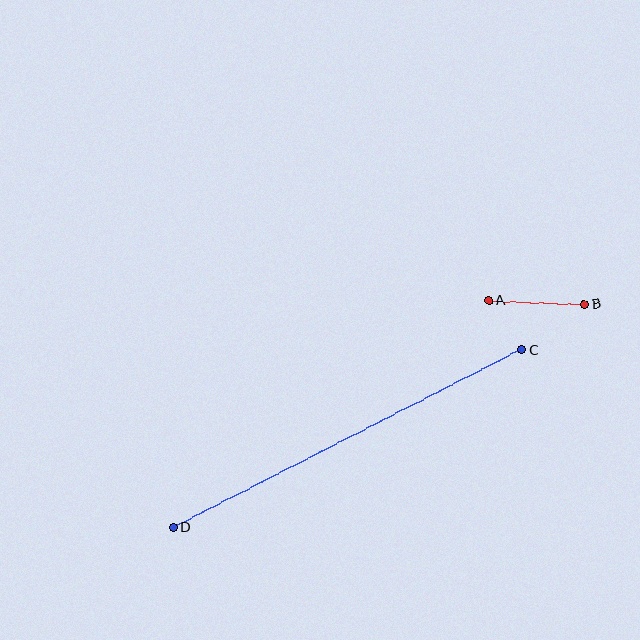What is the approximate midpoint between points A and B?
The midpoint is at approximately (536, 302) pixels.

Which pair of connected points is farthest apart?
Points C and D are farthest apart.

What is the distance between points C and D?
The distance is approximately 391 pixels.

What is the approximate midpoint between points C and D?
The midpoint is at approximately (348, 439) pixels.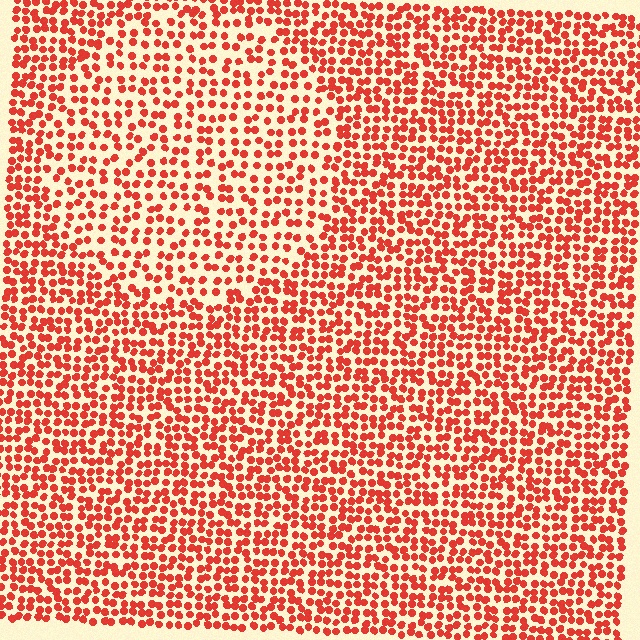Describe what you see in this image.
The image contains small red elements arranged at two different densities. A circle-shaped region is visible where the elements are less densely packed than the surrounding area.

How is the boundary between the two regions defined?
The boundary is defined by a change in element density (approximately 1.6x ratio). All elements are the same color, size, and shape.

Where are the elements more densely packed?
The elements are more densely packed outside the circle boundary.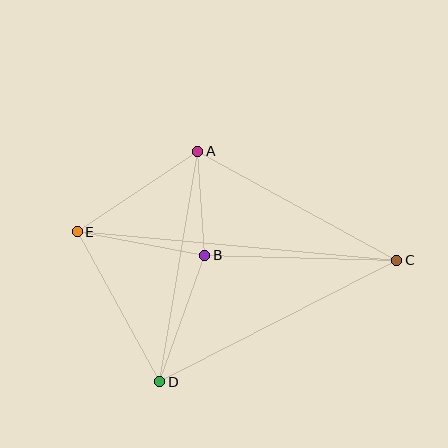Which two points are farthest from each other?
Points C and E are farthest from each other.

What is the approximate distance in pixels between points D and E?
The distance between D and E is approximately 171 pixels.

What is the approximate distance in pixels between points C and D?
The distance between C and D is approximately 266 pixels.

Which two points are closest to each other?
Points A and B are closest to each other.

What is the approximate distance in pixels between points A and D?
The distance between A and D is approximately 233 pixels.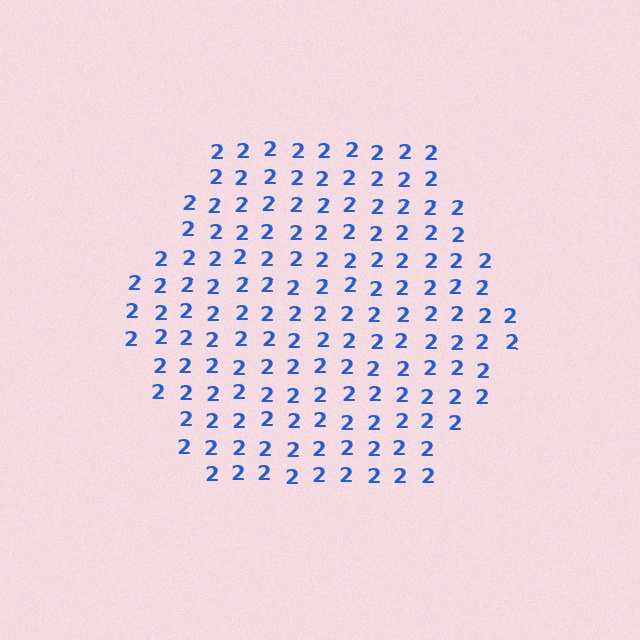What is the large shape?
The large shape is a hexagon.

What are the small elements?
The small elements are digit 2's.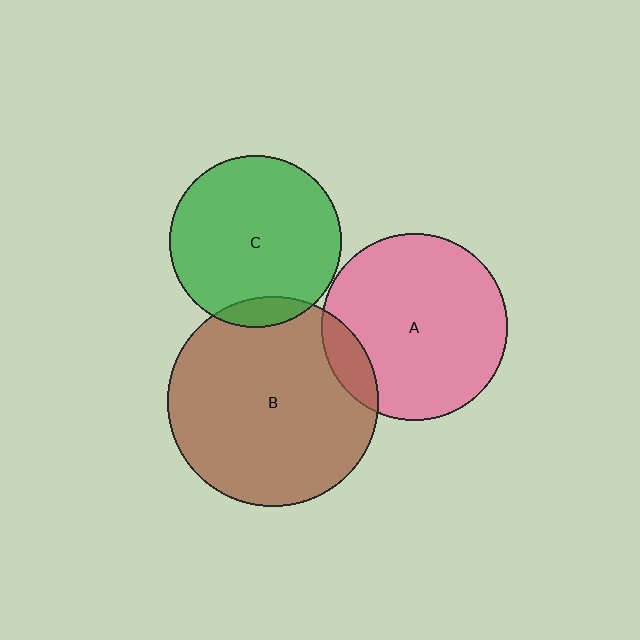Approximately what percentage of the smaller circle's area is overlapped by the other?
Approximately 10%.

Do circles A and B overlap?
Yes.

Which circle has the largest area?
Circle B (brown).